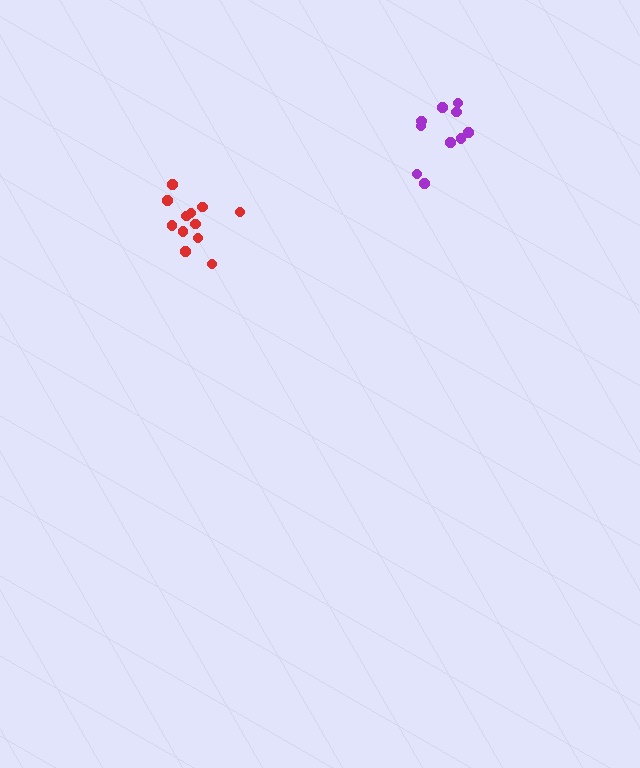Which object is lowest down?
The red cluster is bottommost.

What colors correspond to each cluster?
The clusters are colored: red, purple.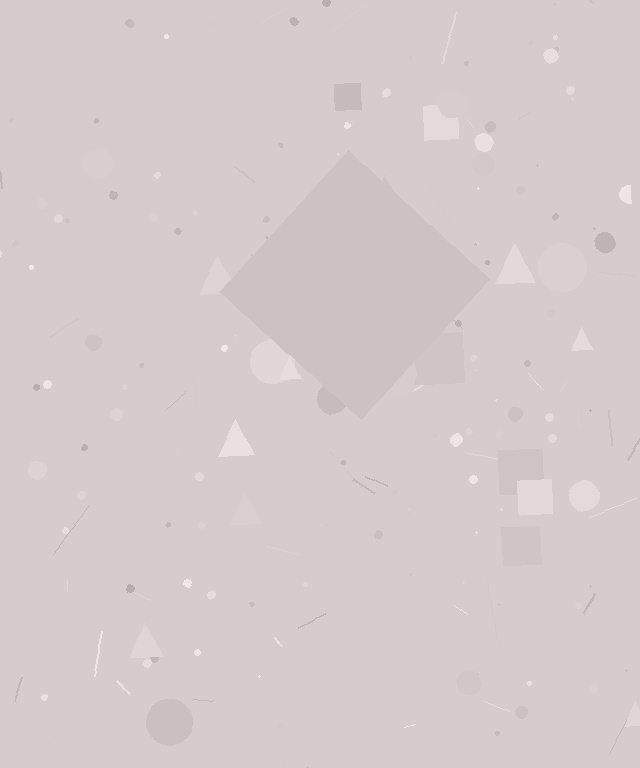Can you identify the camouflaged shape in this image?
The camouflaged shape is a diamond.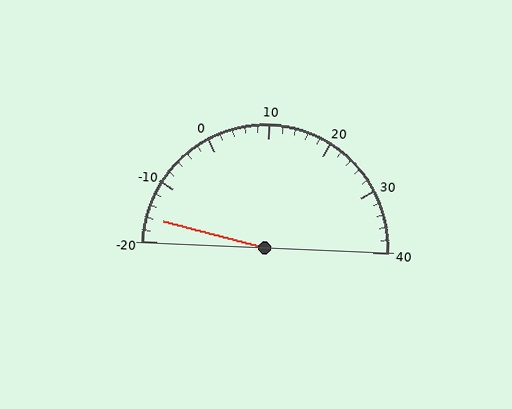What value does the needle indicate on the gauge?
The needle indicates approximately -16.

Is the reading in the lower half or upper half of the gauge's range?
The reading is in the lower half of the range (-20 to 40).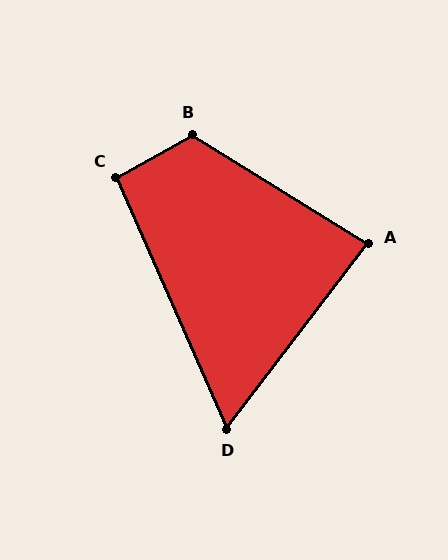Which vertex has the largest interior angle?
B, at approximately 119 degrees.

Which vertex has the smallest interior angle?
D, at approximately 61 degrees.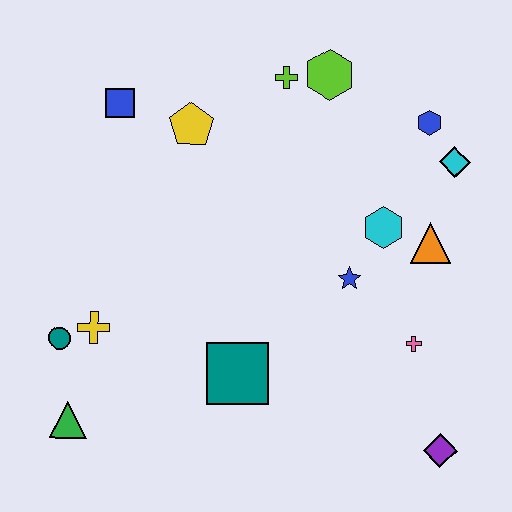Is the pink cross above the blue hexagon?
No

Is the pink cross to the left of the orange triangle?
Yes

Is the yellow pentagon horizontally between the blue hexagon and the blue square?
Yes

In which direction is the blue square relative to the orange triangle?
The blue square is to the left of the orange triangle.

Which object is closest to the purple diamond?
The pink cross is closest to the purple diamond.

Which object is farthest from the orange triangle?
The green triangle is farthest from the orange triangle.